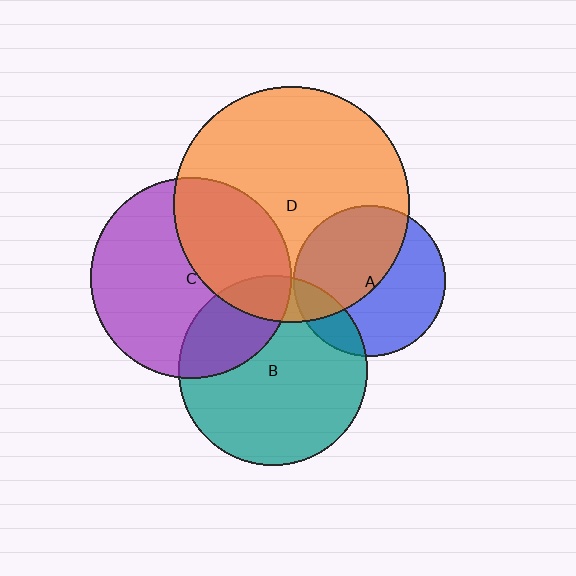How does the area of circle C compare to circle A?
Approximately 1.8 times.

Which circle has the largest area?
Circle D (orange).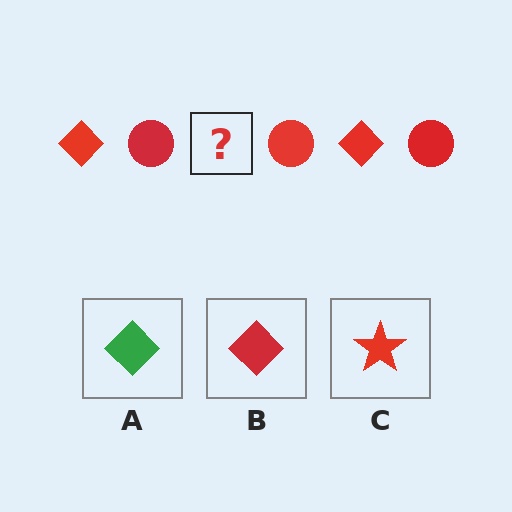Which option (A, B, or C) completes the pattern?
B.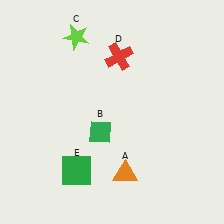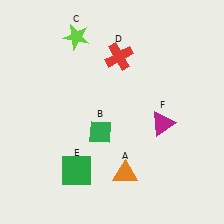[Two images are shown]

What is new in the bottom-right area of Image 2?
A magenta triangle (F) was added in the bottom-right area of Image 2.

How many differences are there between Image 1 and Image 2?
There is 1 difference between the two images.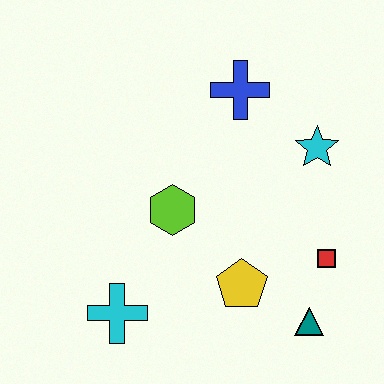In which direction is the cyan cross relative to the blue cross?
The cyan cross is below the blue cross.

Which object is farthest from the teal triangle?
The blue cross is farthest from the teal triangle.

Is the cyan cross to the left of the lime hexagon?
Yes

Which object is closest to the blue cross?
The cyan star is closest to the blue cross.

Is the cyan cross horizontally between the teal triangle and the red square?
No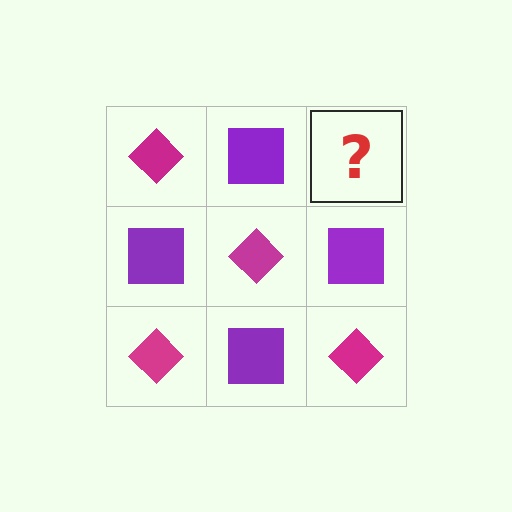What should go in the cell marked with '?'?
The missing cell should contain a magenta diamond.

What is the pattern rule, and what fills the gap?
The rule is that it alternates magenta diamond and purple square in a checkerboard pattern. The gap should be filled with a magenta diamond.